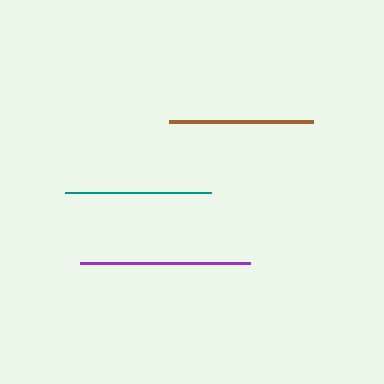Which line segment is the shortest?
The brown line is the shortest at approximately 145 pixels.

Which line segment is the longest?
The purple line is the longest at approximately 171 pixels.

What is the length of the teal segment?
The teal segment is approximately 147 pixels long.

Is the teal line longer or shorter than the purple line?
The purple line is longer than the teal line.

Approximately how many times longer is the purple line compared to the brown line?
The purple line is approximately 1.2 times the length of the brown line.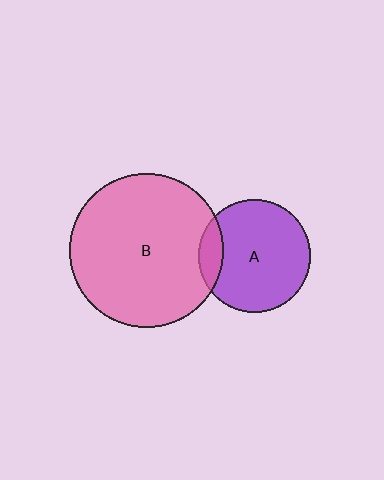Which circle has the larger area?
Circle B (pink).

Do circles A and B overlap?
Yes.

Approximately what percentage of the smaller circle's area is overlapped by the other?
Approximately 15%.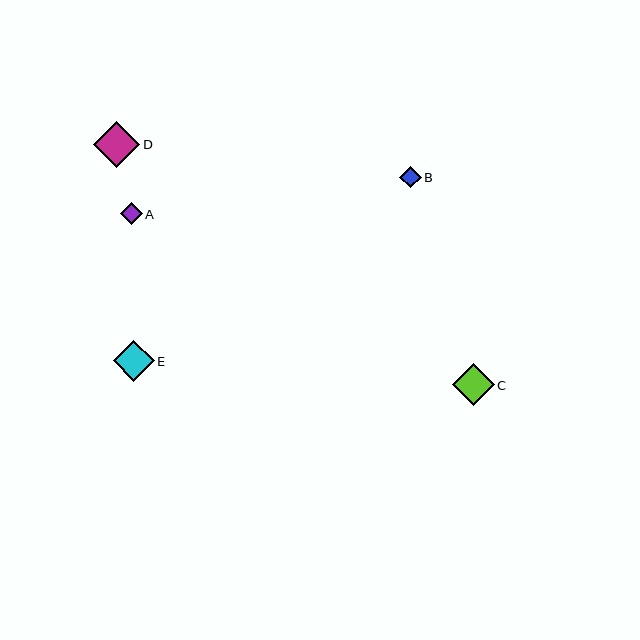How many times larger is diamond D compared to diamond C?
Diamond D is approximately 1.1 times the size of diamond C.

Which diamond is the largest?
Diamond D is the largest with a size of approximately 46 pixels.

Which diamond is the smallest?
Diamond B is the smallest with a size of approximately 21 pixels.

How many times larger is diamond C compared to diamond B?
Diamond C is approximately 2.0 times the size of diamond B.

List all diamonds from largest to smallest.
From largest to smallest: D, C, E, A, B.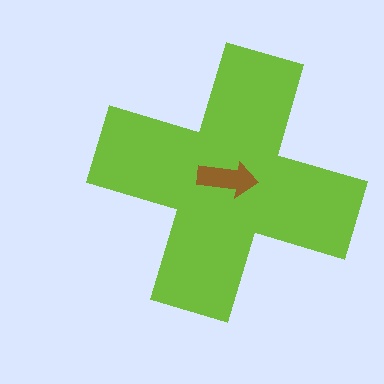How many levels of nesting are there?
2.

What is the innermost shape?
The brown arrow.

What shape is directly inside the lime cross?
The brown arrow.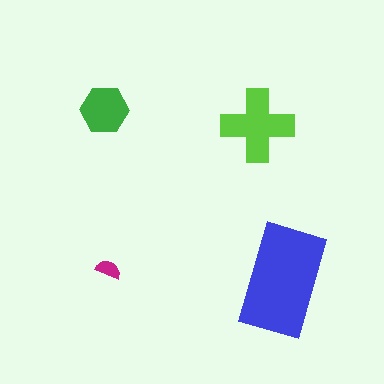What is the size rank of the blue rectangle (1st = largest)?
1st.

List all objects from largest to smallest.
The blue rectangle, the lime cross, the green hexagon, the magenta semicircle.